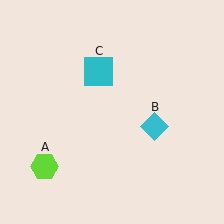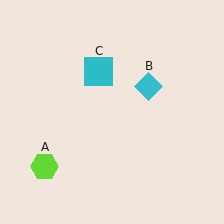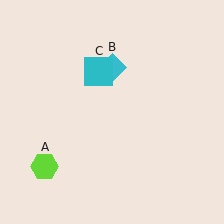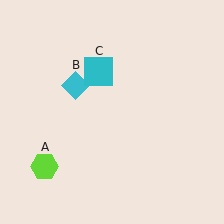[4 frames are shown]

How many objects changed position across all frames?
1 object changed position: cyan diamond (object B).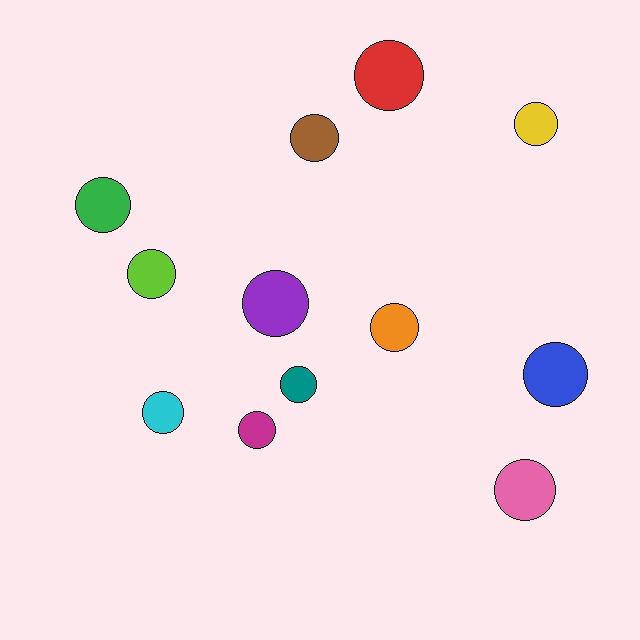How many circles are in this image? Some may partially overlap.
There are 12 circles.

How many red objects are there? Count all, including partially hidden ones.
There is 1 red object.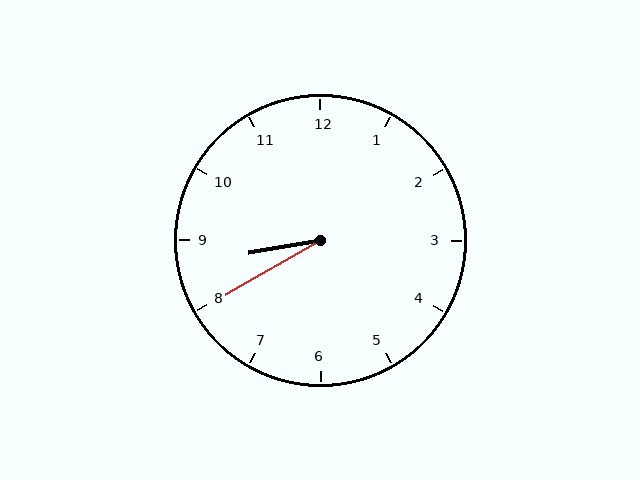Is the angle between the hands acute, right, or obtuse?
It is acute.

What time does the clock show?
8:40.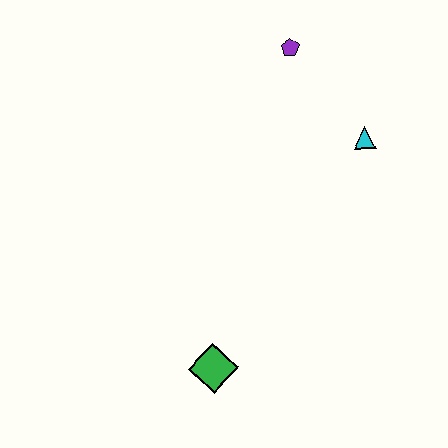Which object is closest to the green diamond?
The cyan triangle is closest to the green diamond.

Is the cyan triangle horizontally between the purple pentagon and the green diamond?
No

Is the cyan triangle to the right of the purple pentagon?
Yes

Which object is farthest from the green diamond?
The purple pentagon is farthest from the green diamond.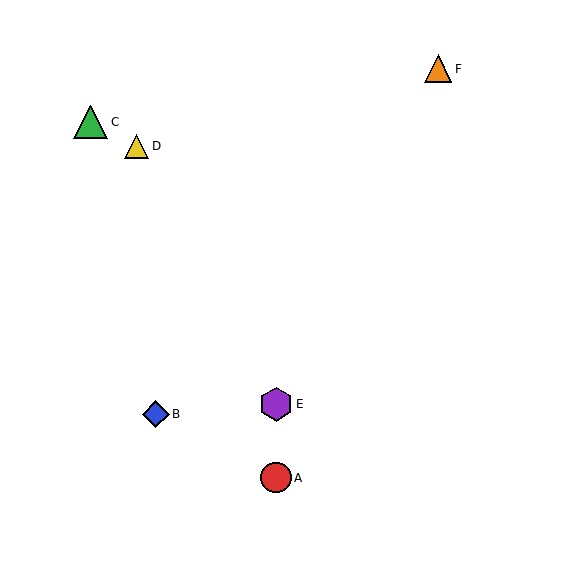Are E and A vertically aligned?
Yes, both are at x≈276.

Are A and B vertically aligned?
No, A is at x≈276 and B is at x≈156.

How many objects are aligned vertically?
2 objects (A, E) are aligned vertically.